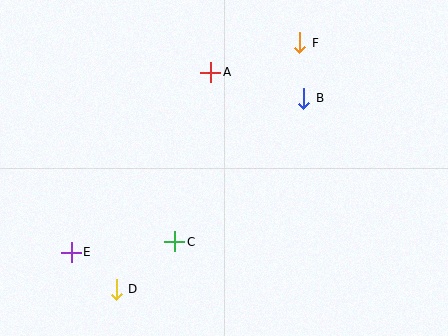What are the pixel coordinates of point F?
Point F is at (300, 43).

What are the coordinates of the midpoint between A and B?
The midpoint between A and B is at (257, 85).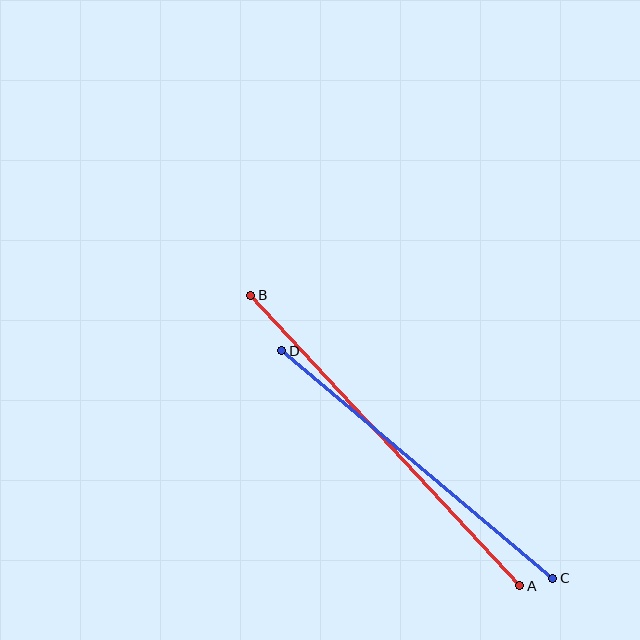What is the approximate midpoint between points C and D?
The midpoint is at approximately (417, 464) pixels.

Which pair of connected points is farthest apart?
Points A and B are farthest apart.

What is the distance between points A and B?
The distance is approximately 396 pixels.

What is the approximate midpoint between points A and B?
The midpoint is at approximately (385, 440) pixels.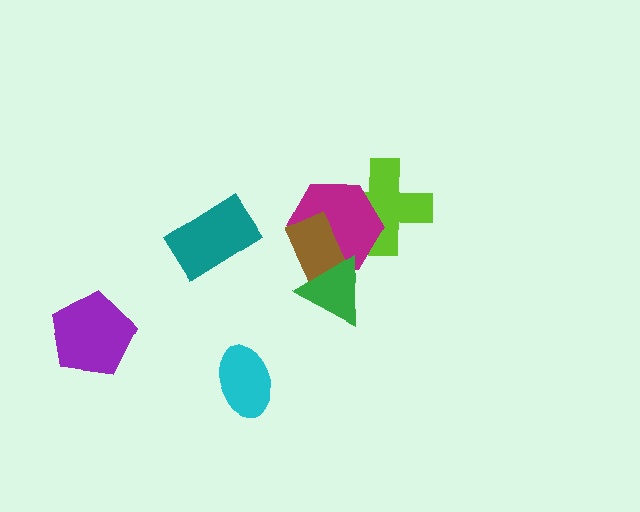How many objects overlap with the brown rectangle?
2 objects overlap with the brown rectangle.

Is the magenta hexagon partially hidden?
Yes, it is partially covered by another shape.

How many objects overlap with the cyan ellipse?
0 objects overlap with the cyan ellipse.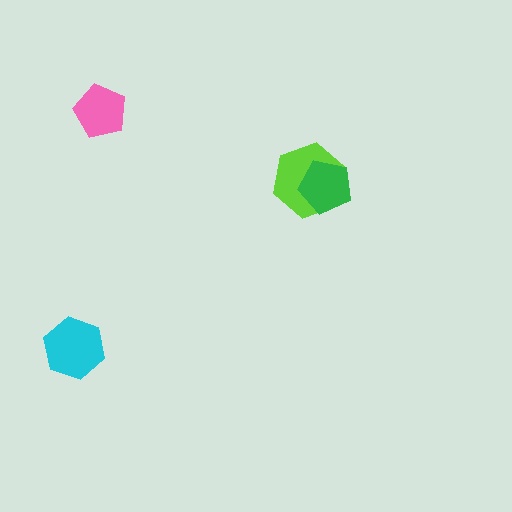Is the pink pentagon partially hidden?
No, no other shape covers it.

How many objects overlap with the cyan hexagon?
0 objects overlap with the cyan hexagon.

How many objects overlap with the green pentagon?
1 object overlaps with the green pentagon.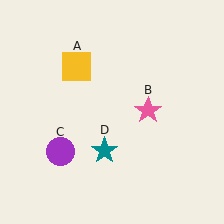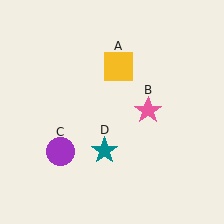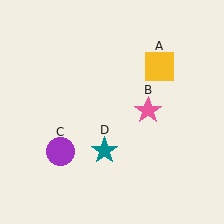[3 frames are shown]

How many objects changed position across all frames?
1 object changed position: yellow square (object A).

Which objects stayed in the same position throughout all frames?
Pink star (object B) and purple circle (object C) and teal star (object D) remained stationary.